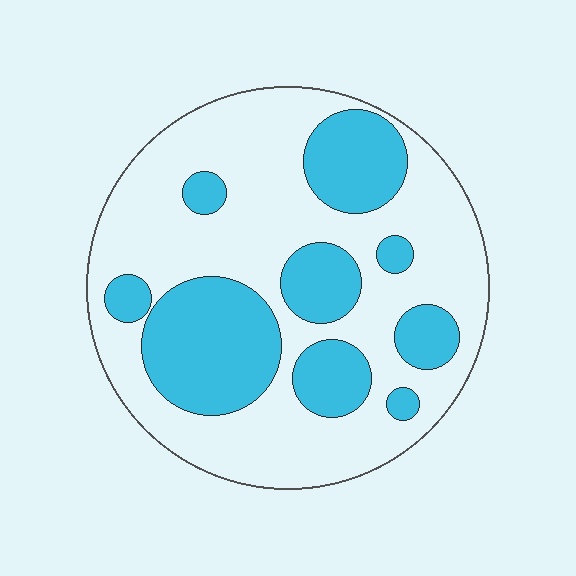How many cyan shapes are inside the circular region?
9.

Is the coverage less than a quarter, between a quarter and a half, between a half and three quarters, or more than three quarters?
Between a quarter and a half.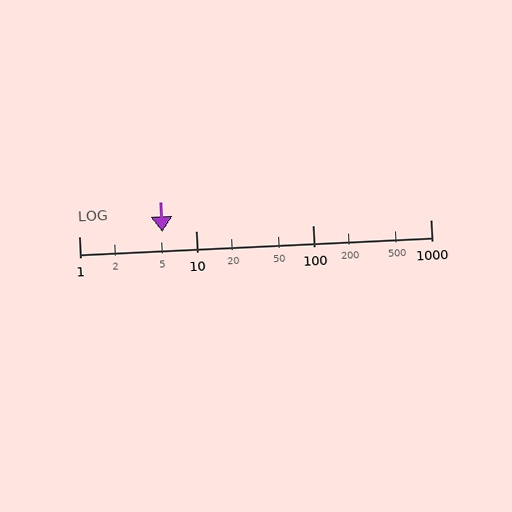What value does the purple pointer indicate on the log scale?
The pointer indicates approximately 5.1.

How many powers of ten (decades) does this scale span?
The scale spans 3 decades, from 1 to 1000.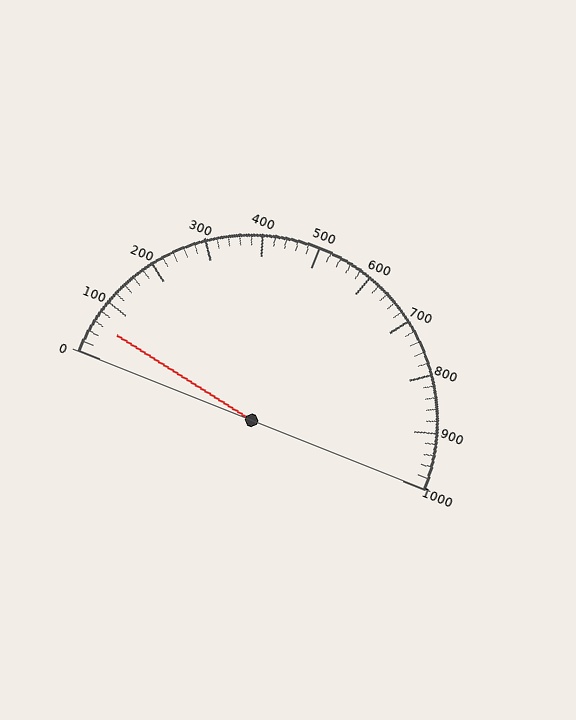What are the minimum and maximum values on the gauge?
The gauge ranges from 0 to 1000.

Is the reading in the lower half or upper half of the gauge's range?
The reading is in the lower half of the range (0 to 1000).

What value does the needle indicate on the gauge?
The needle indicates approximately 60.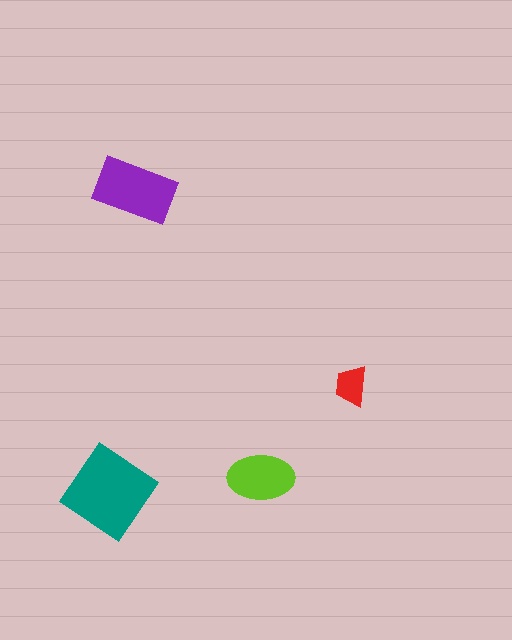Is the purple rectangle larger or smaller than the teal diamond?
Smaller.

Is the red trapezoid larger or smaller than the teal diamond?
Smaller.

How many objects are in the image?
There are 4 objects in the image.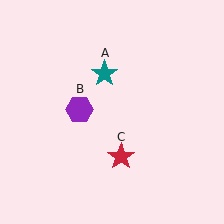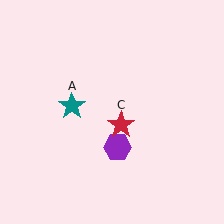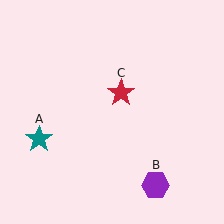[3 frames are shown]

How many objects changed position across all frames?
3 objects changed position: teal star (object A), purple hexagon (object B), red star (object C).